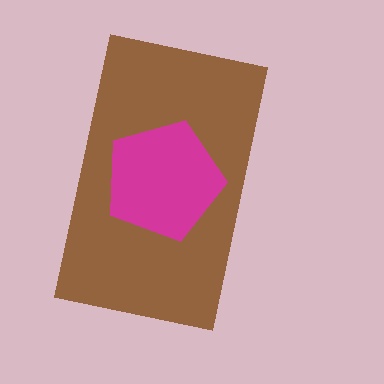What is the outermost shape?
The brown rectangle.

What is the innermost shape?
The magenta pentagon.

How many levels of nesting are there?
2.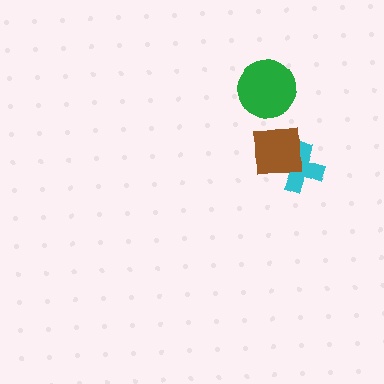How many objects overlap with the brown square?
1 object overlaps with the brown square.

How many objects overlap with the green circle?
0 objects overlap with the green circle.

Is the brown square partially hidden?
No, no other shape covers it.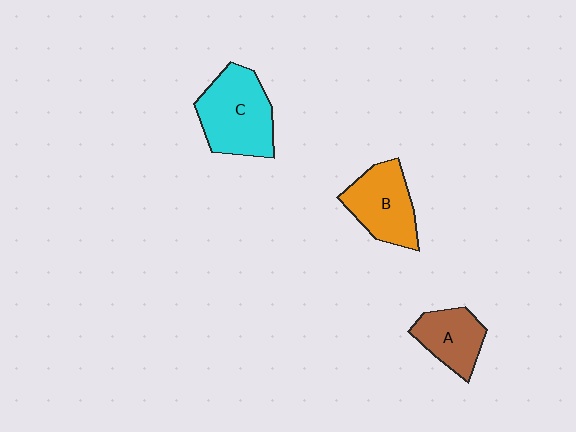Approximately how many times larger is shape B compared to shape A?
Approximately 1.3 times.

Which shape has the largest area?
Shape C (cyan).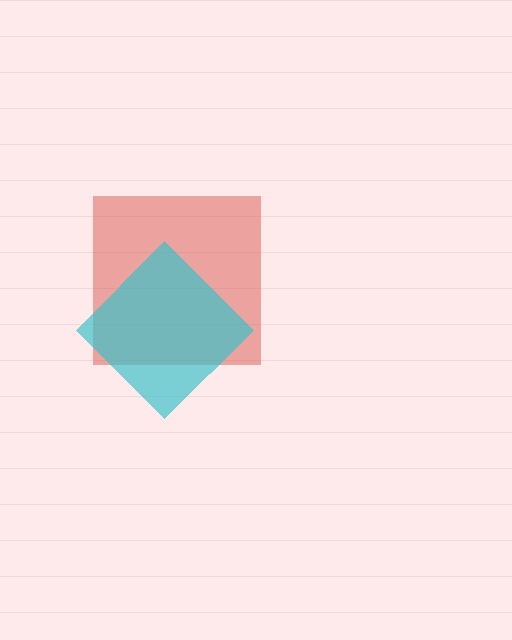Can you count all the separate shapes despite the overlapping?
Yes, there are 2 separate shapes.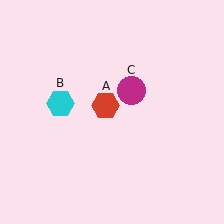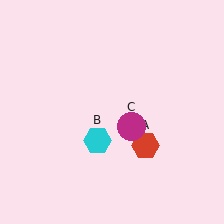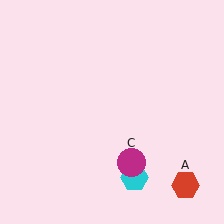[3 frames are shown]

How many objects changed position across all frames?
3 objects changed position: red hexagon (object A), cyan hexagon (object B), magenta circle (object C).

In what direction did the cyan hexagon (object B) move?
The cyan hexagon (object B) moved down and to the right.